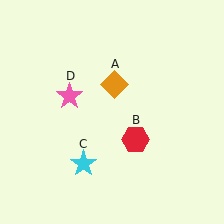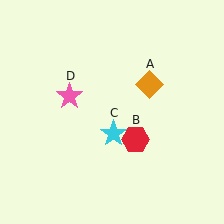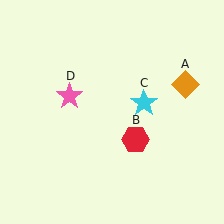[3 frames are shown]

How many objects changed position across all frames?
2 objects changed position: orange diamond (object A), cyan star (object C).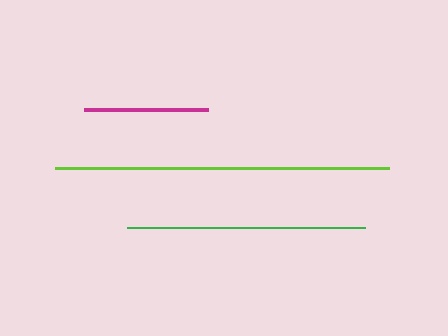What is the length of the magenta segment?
The magenta segment is approximately 124 pixels long.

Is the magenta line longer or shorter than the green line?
The green line is longer than the magenta line.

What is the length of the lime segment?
The lime segment is approximately 334 pixels long.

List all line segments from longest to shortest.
From longest to shortest: lime, green, magenta.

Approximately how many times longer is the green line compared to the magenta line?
The green line is approximately 1.9 times the length of the magenta line.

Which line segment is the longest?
The lime line is the longest at approximately 334 pixels.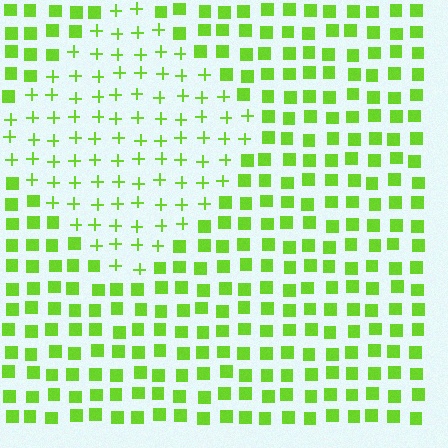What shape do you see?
I see a diamond.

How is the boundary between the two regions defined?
The boundary is defined by a change in element shape: plus signs inside vs. squares outside. All elements share the same color and spacing.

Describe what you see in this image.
The image is filled with small lime elements arranged in a uniform grid. A diamond-shaped region contains plus signs, while the surrounding area contains squares. The boundary is defined purely by the change in element shape.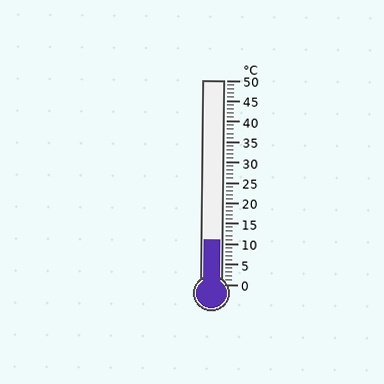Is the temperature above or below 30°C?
The temperature is below 30°C.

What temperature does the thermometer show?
The thermometer shows approximately 11°C.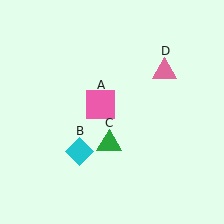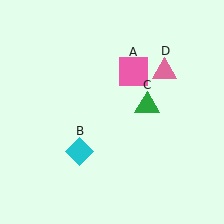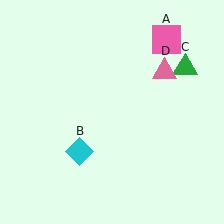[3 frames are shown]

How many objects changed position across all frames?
2 objects changed position: pink square (object A), green triangle (object C).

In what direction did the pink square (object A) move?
The pink square (object A) moved up and to the right.